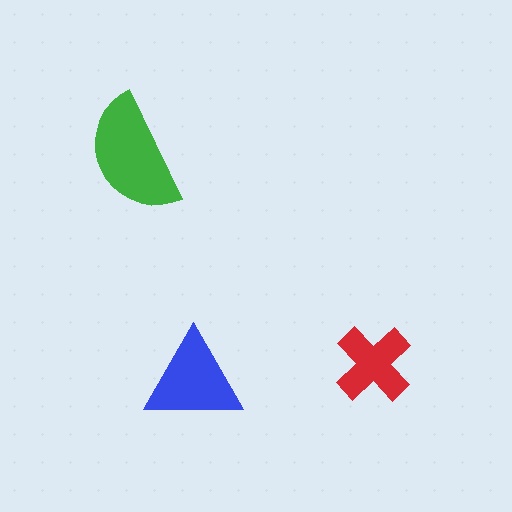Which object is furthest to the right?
The red cross is rightmost.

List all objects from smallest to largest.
The red cross, the blue triangle, the green semicircle.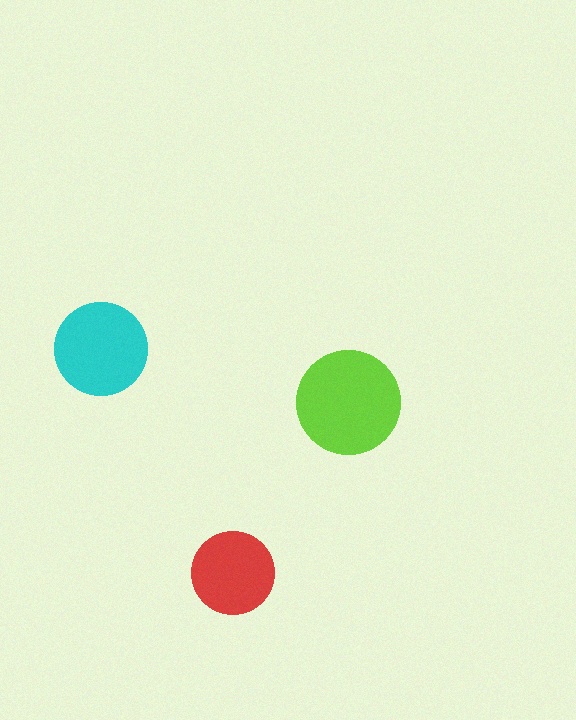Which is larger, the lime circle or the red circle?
The lime one.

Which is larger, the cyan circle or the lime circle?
The lime one.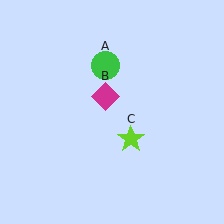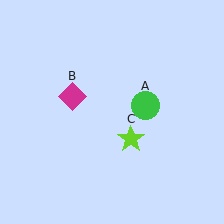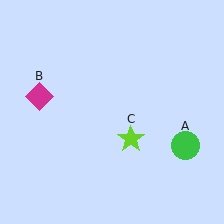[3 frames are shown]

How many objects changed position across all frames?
2 objects changed position: green circle (object A), magenta diamond (object B).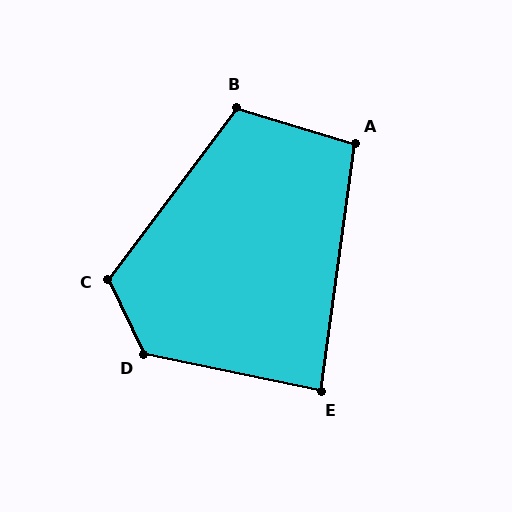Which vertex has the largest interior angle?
D, at approximately 127 degrees.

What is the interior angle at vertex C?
Approximately 118 degrees (obtuse).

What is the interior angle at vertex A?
Approximately 99 degrees (obtuse).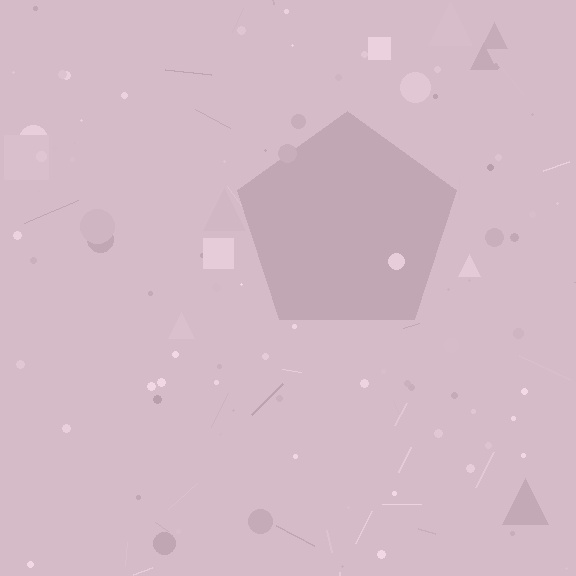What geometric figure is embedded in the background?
A pentagon is embedded in the background.